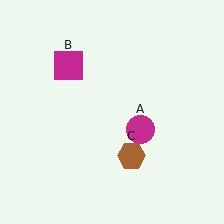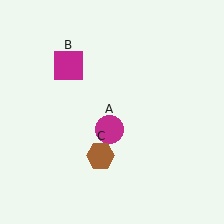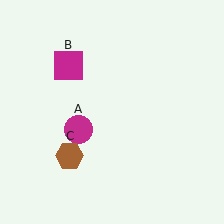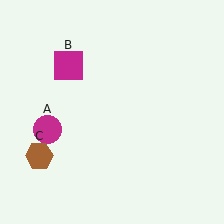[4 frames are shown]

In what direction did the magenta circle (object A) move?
The magenta circle (object A) moved left.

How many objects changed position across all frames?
2 objects changed position: magenta circle (object A), brown hexagon (object C).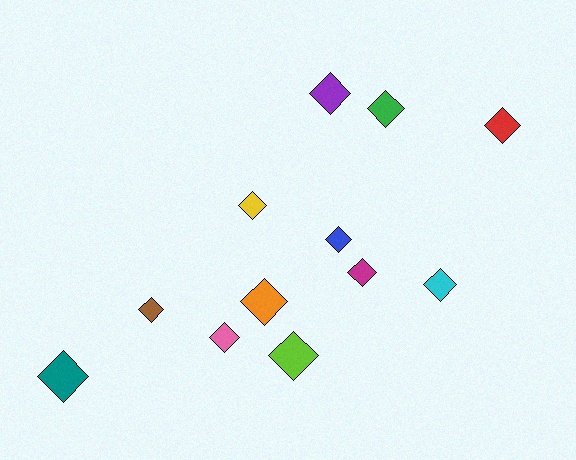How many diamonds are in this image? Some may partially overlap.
There are 12 diamonds.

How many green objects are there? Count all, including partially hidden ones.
There is 1 green object.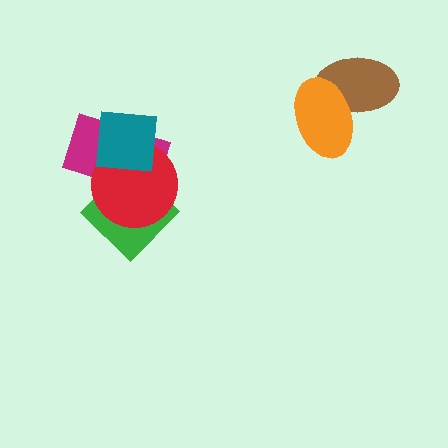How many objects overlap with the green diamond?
2 objects overlap with the green diamond.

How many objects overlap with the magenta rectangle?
3 objects overlap with the magenta rectangle.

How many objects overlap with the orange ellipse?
1 object overlaps with the orange ellipse.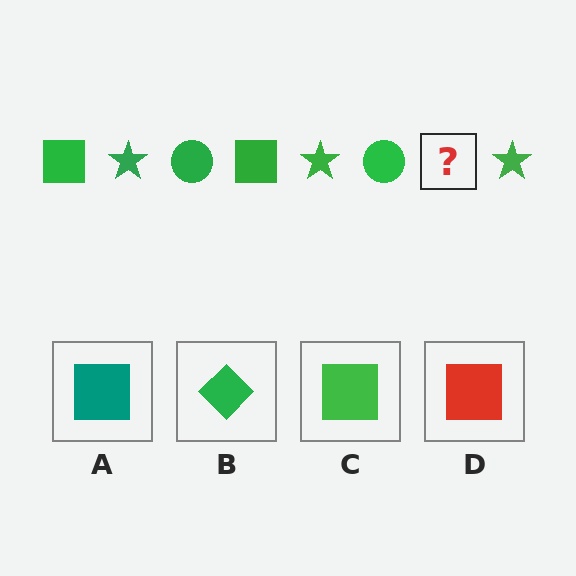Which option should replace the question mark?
Option C.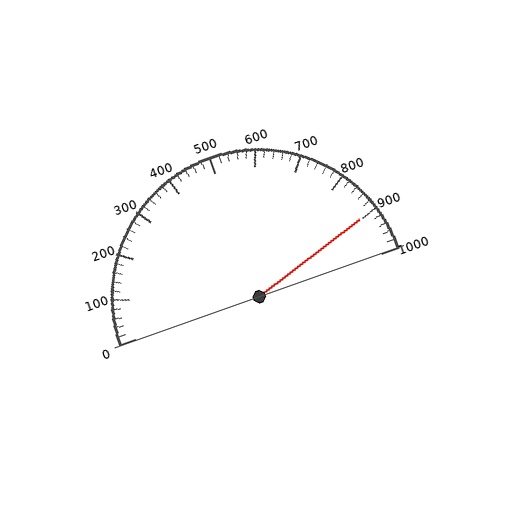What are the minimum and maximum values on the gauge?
The gauge ranges from 0 to 1000.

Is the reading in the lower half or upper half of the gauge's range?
The reading is in the upper half of the range (0 to 1000).